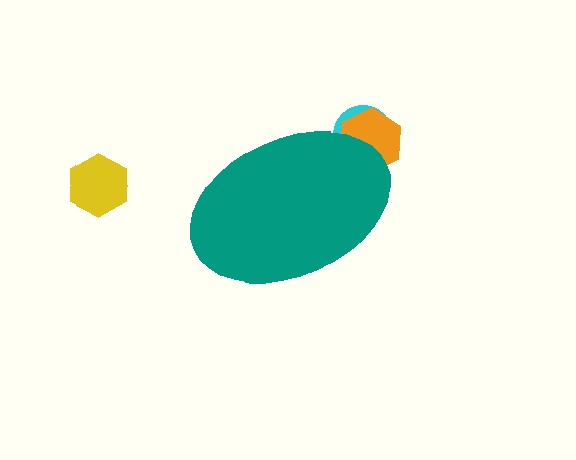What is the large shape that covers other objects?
A teal ellipse.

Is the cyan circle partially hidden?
Yes, the cyan circle is partially hidden behind the teal ellipse.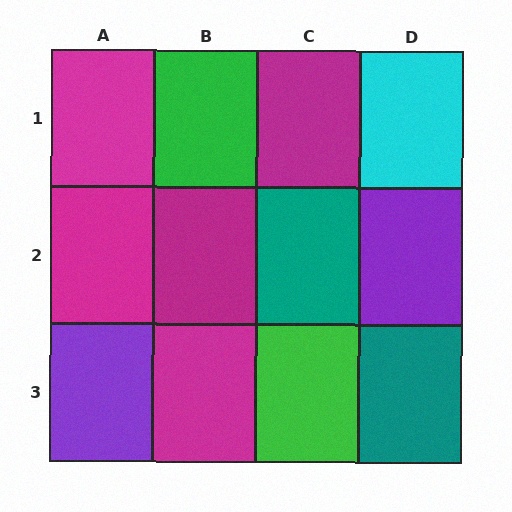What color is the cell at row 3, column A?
Purple.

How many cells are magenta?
5 cells are magenta.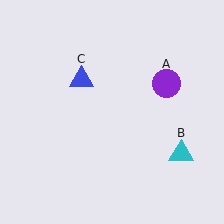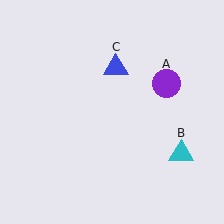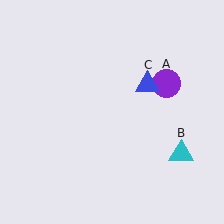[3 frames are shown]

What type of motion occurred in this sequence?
The blue triangle (object C) rotated clockwise around the center of the scene.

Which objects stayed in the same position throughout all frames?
Purple circle (object A) and cyan triangle (object B) remained stationary.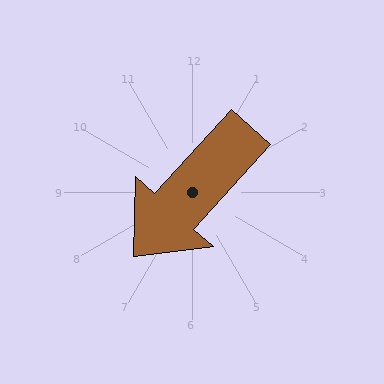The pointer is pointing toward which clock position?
Roughly 7 o'clock.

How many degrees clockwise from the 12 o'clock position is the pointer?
Approximately 222 degrees.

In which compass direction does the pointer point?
Southwest.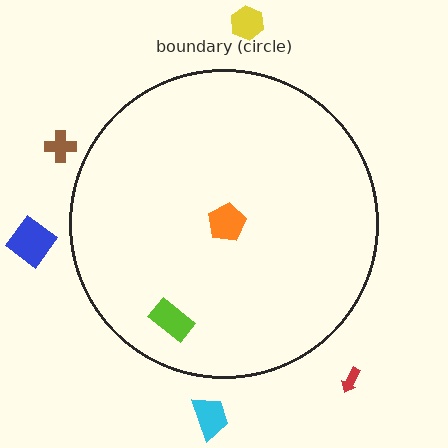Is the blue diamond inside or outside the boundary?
Outside.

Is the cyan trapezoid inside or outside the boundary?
Outside.